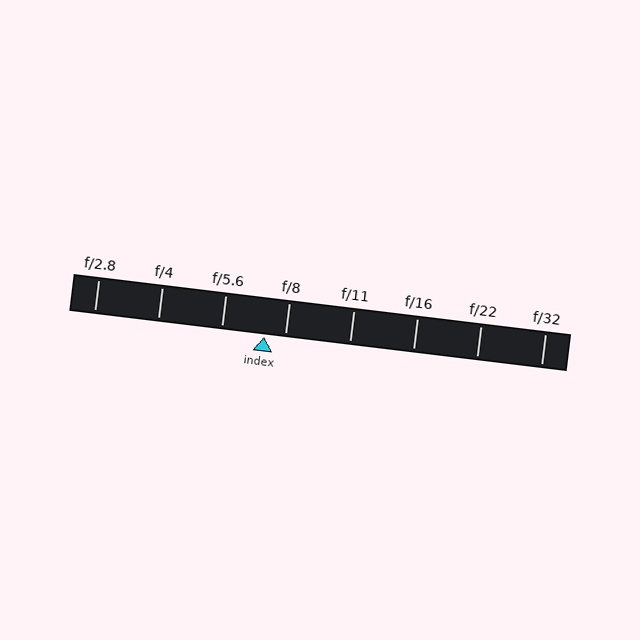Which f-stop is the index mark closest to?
The index mark is closest to f/8.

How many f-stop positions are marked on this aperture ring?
There are 8 f-stop positions marked.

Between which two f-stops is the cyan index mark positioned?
The index mark is between f/5.6 and f/8.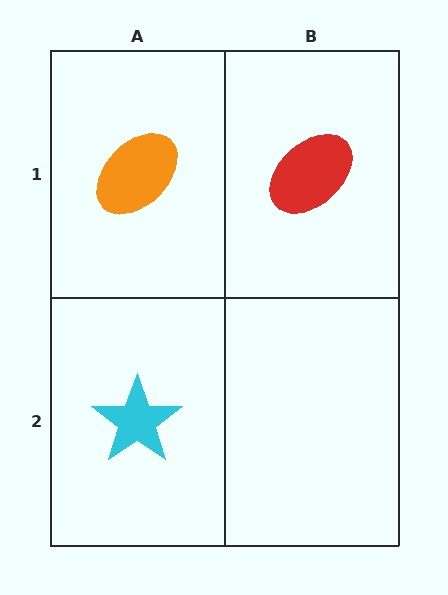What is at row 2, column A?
A cyan star.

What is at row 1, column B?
A red ellipse.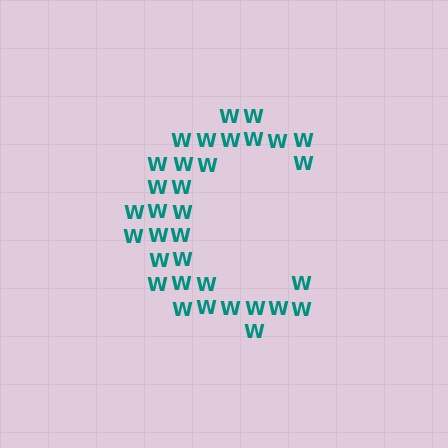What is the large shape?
The large shape is the letter C.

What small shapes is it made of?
It is made of small letter W's.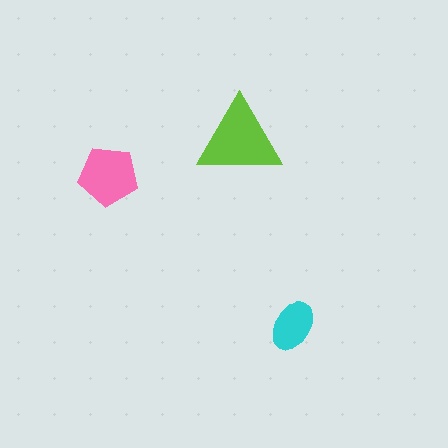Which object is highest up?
The lime triangle is topmost.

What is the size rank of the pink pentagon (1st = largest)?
2nd.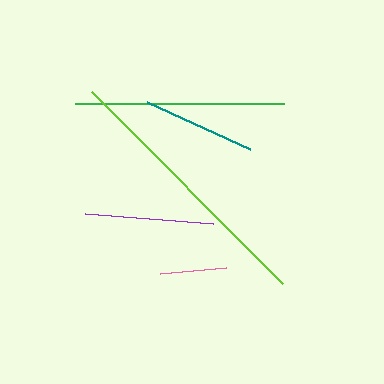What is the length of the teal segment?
The teal segment is approximately 113 pixels long.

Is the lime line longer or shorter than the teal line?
The lime line is longer than the teal line.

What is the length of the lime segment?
The lime segment is approximately 271 pixels long.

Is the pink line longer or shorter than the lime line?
The lime line is longer than the pink line.